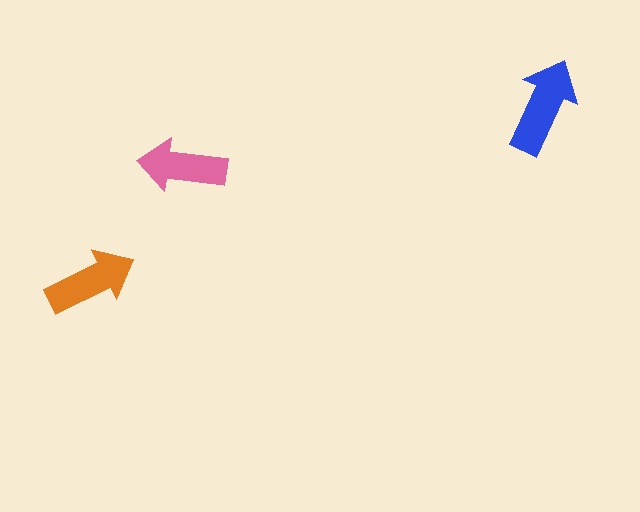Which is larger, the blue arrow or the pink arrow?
The blue one.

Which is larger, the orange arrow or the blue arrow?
The blue one.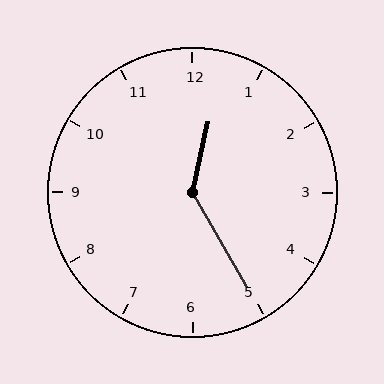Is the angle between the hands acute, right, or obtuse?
It is obtuse.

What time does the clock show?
12:25.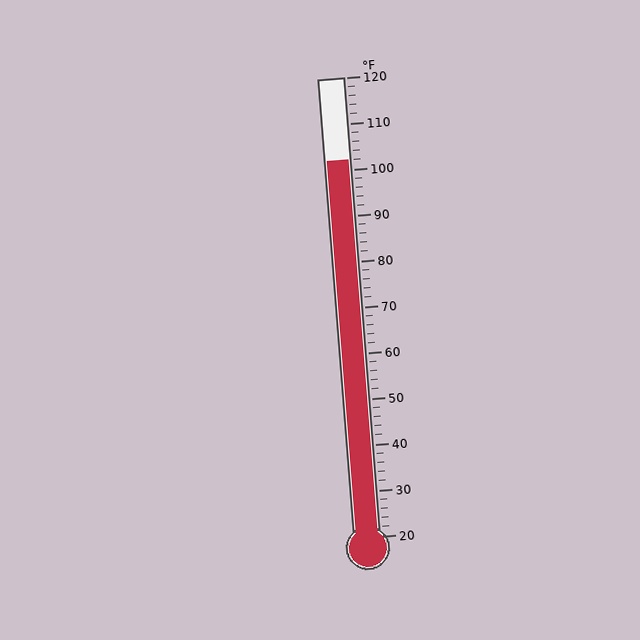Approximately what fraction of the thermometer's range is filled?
The thermometer is filled to approximately 80% of its range.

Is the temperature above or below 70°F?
The temperature is above 70°F.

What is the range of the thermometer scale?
The thermometer scale ranges from 20°F to 120°F.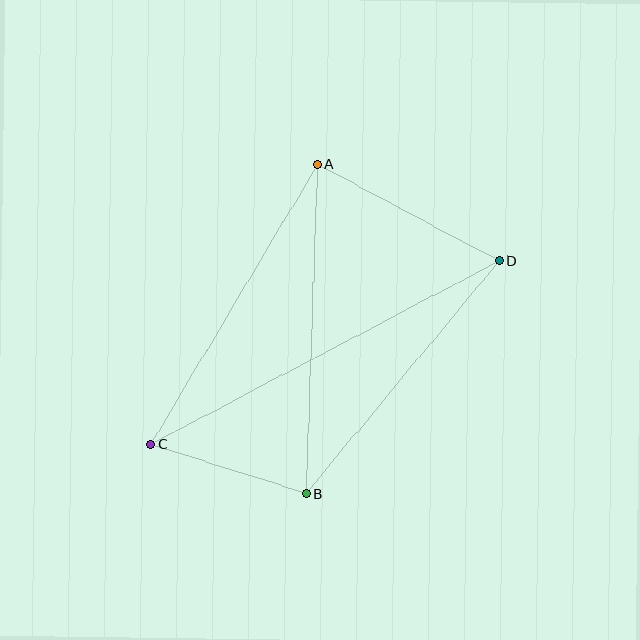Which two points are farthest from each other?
Points C and D are farthest from each other.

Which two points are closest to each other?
Points B and C are closest to each other.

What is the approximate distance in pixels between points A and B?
The distance between A and B is approximately 329 pixels.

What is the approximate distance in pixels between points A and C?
The distance between A and C is approximately 326 pixels.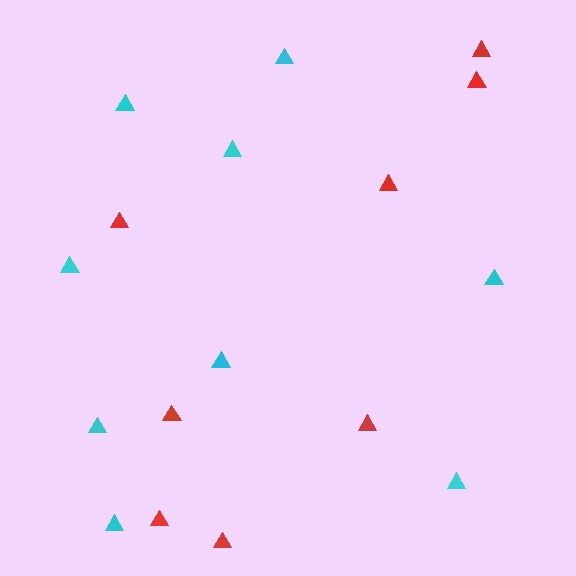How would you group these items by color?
There are 2 groups: one group of red triangles (8) and one group of cyan triangles (9).